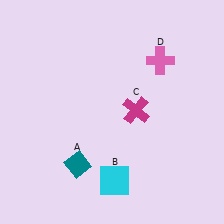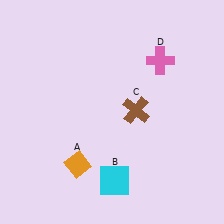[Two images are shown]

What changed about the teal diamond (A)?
In Image 1, A is teal. In Image 2, it changed to orange.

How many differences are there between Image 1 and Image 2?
There are 2 differences between the two images.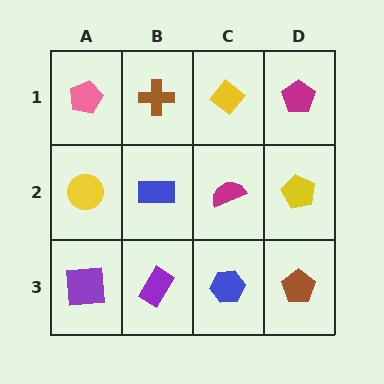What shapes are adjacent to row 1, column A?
A yellow circle (row 2, column A), a brown cross (row 1, column B).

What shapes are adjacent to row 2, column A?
A pink pentagon (row 1, column A), a purple square (row 3, column A), a blue rectangle (row 2, column B).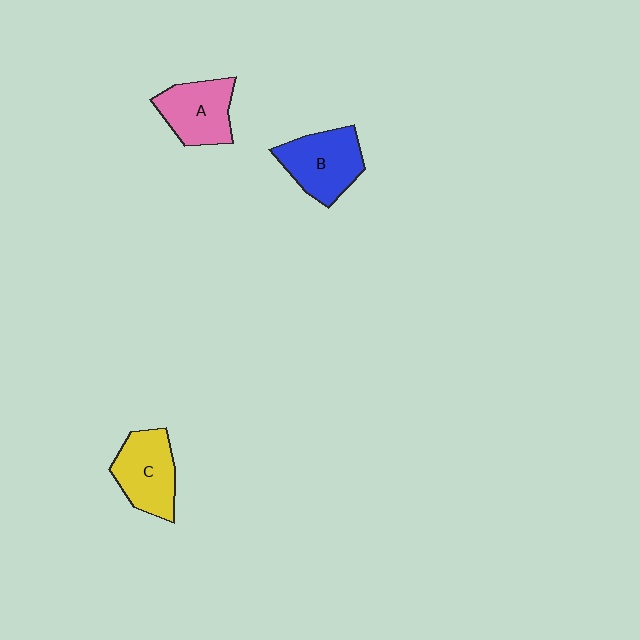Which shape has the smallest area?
Shape A (pink).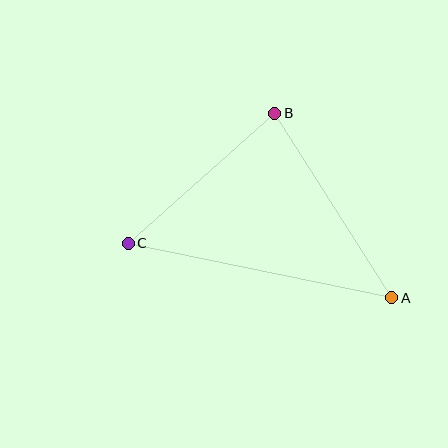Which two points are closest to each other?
Points B and C are closest to each other.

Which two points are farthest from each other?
Points A and C are farthest from each other.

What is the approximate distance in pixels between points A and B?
The distance between A and B is approximately 219 pixels.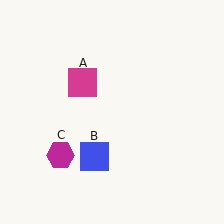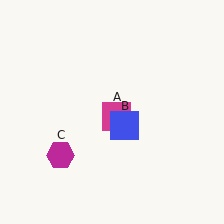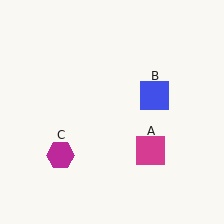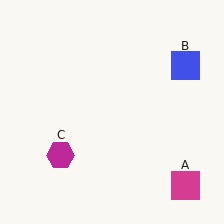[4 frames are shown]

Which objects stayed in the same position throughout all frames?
Magenta hexagon (object C) remained stationary.